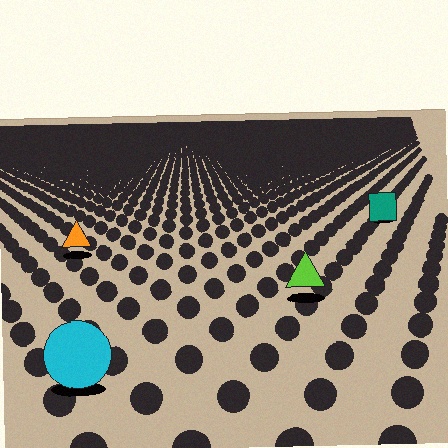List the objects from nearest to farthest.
From nearest to farthest: the cyan circle, the lime triangle, the orange triangle, the teal square.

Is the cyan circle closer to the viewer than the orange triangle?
Yes. The cyan circle is closer — you can tell from the texture gradient: the ground texture is coarser near it.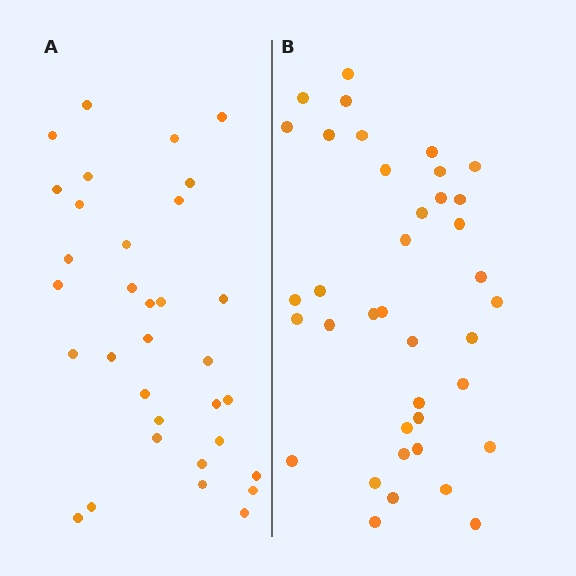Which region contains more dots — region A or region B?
Region B (the right region) has more dots.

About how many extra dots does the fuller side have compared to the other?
Region B has about 5 more dots than region A.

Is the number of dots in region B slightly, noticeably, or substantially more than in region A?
Region B has only slightly more — the two regions are fairly close. The ratio is roughly 1.2 to 1.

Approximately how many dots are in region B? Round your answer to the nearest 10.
About 40 dots. (The exact count is 38, which rounds to 40.)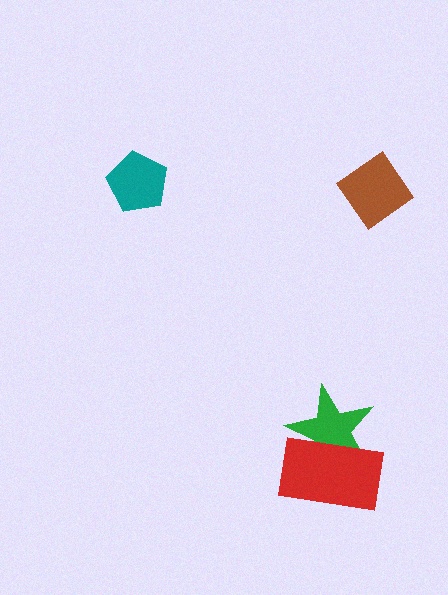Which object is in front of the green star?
The red rectangle is in front of the green star.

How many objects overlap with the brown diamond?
0 objects overlap with the brown diamond.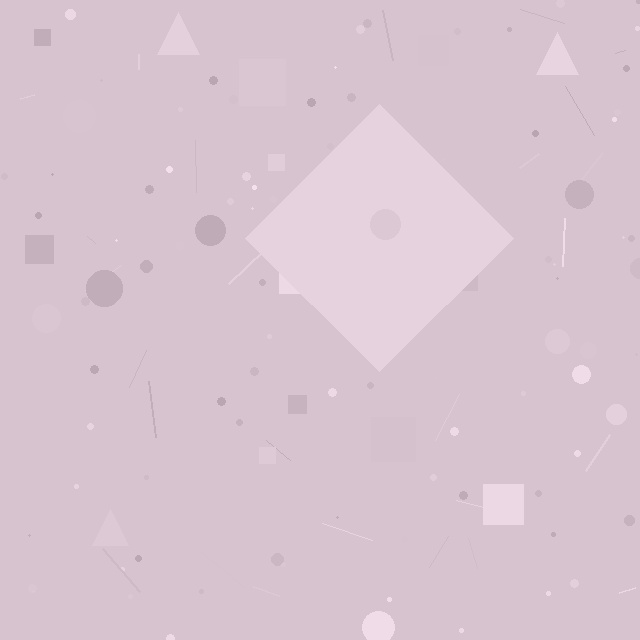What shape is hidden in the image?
A diamond is hidden in the image.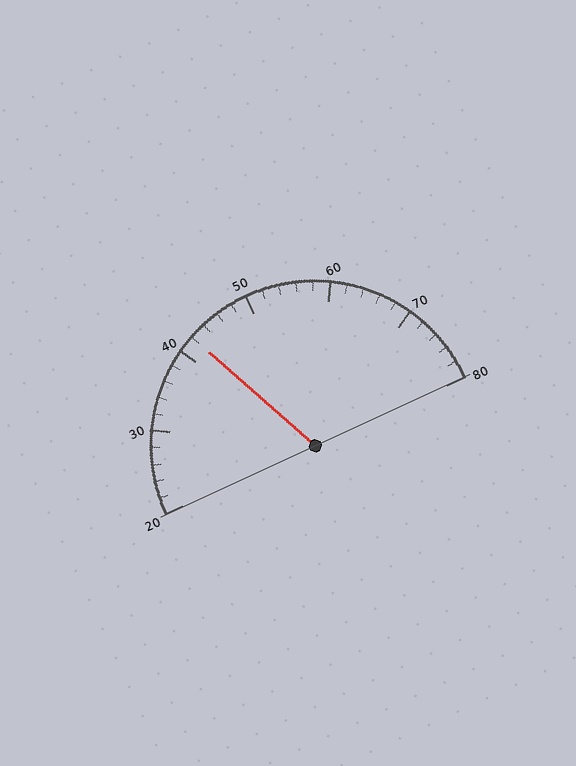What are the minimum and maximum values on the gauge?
The gauge ranges from 20 to 80.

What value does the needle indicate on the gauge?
The needle indicates approximately 42.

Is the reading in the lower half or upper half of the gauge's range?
The reading is in the lower half of the range (20 to 80).